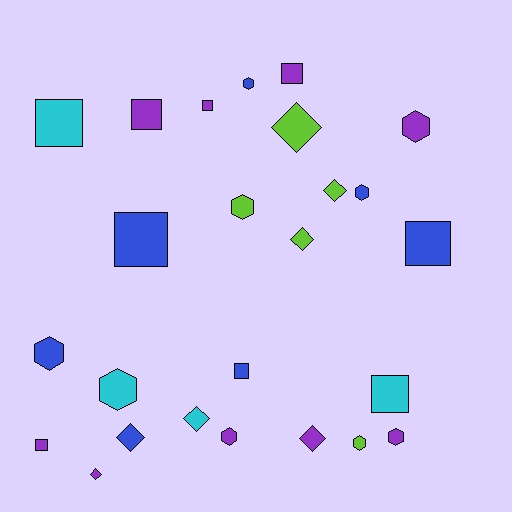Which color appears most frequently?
Purple, with 9 objects.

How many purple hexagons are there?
There are 3 purple hexagons.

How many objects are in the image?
There are 25 objects.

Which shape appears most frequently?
Hexagon, with 9 objects.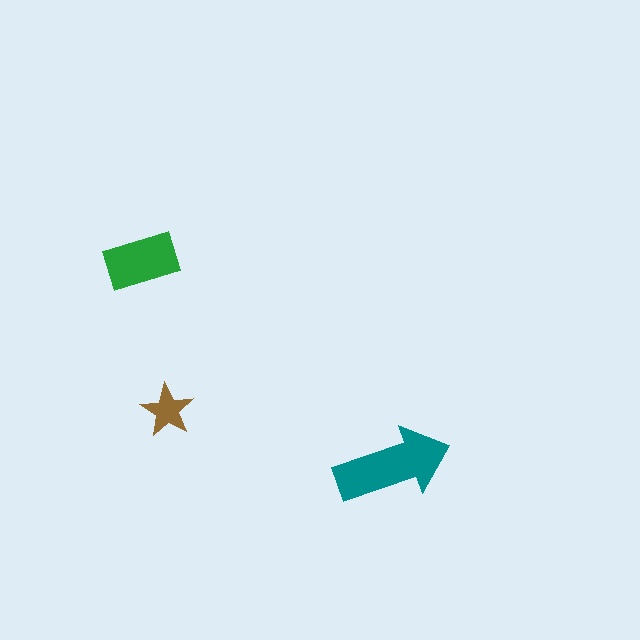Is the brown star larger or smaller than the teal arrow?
Smaller.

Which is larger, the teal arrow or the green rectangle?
The teal arrow.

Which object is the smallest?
The brown star.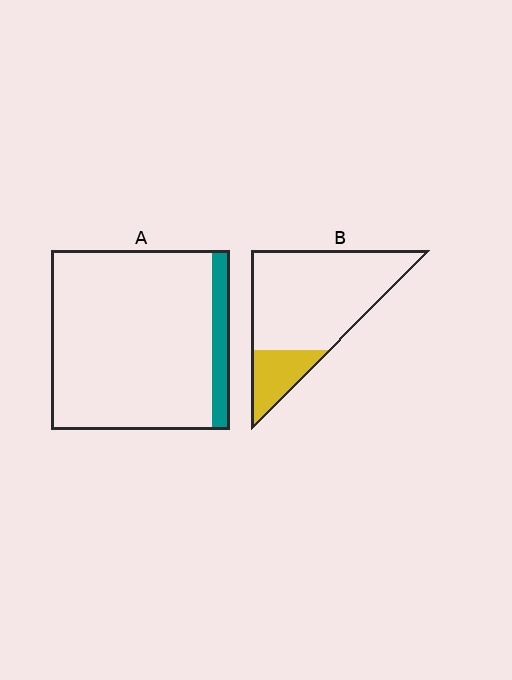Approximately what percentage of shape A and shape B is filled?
A is approximately 10% and B is approximately 20%.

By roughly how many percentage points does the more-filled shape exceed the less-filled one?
By roughly 10 percentage points (B over A).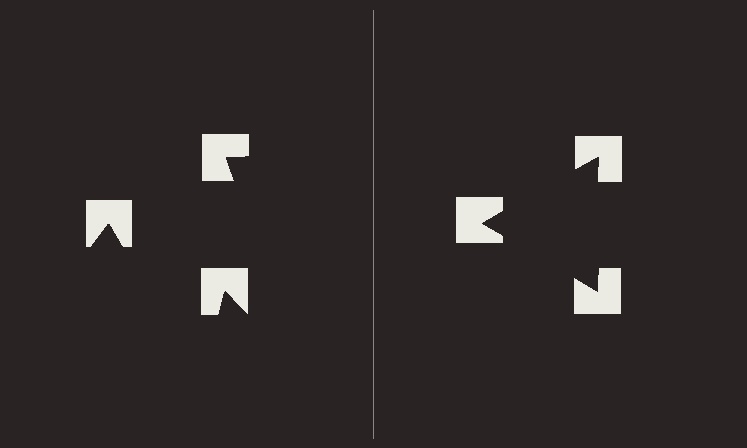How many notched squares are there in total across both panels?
6 — 3 on each side.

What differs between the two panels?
The notched squares are positioned identically on both sides; only the wedge orientations differ. On the right they align to a triangle; on the left they are misaligned.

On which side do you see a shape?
An illusory triangle appears on the right side. On the left side the wedge cuts are rotated, so no coherent shape forms.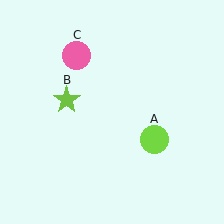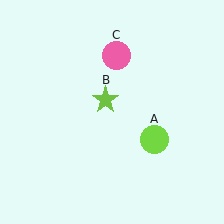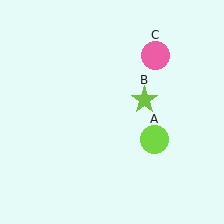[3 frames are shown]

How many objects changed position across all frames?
2 objects changed position: lime star (object B), pink circle (object C).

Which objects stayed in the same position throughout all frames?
Lime circle (object A) remained stationary.